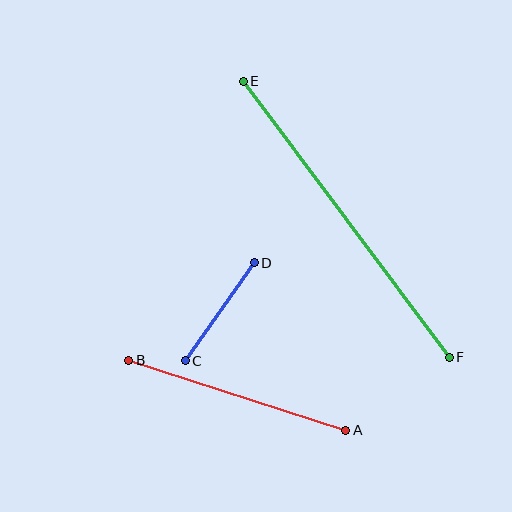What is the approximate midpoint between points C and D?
The midpoint is at approximately (220, 312) pixels.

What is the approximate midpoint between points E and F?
The midpoint is at approximately (346, 219) pixels.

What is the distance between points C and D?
The distance is approximately 120 pixels.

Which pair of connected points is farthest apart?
Points E and F are farthest apart.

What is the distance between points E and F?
The distance is approximately 344 pixels.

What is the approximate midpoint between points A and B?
The midpoint is at approximately (237, 395) pixels.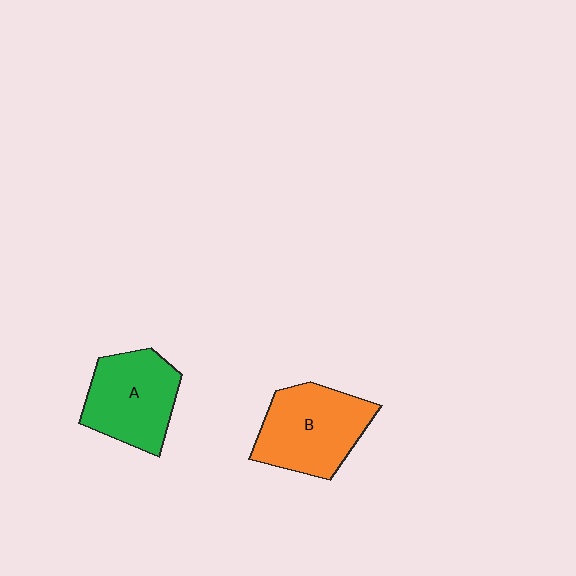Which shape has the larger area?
Shape B (orange).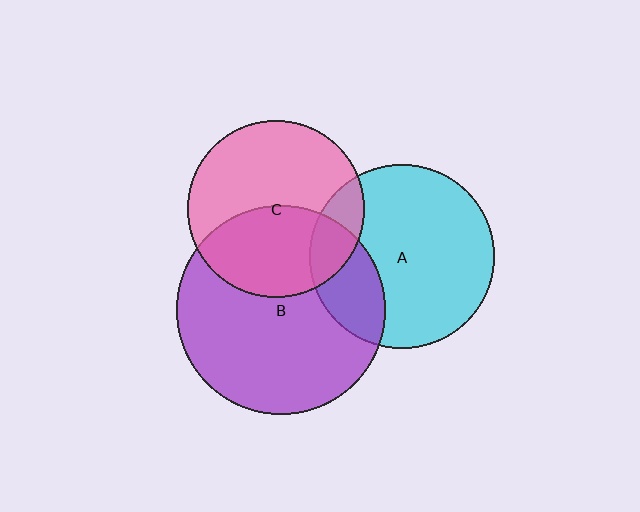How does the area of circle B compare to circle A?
Approximately 1.3 times.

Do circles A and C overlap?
Yes.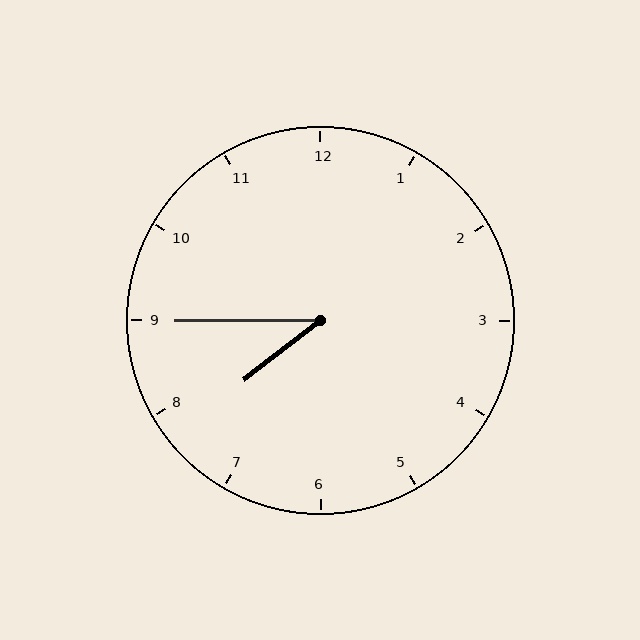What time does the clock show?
7:45.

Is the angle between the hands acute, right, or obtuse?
It is acute.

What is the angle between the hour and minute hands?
Approximately 38 degrees.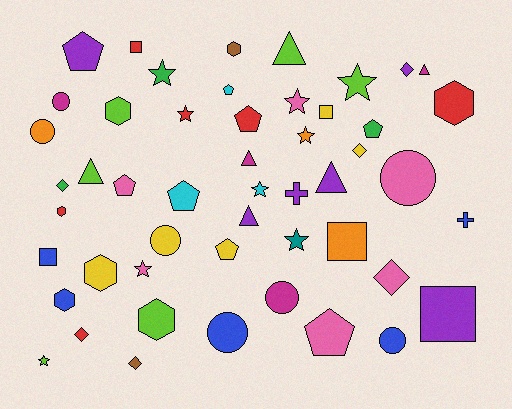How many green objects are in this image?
There are 3 green objects.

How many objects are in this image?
There are 50 objects.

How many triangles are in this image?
There are 6 triangles.